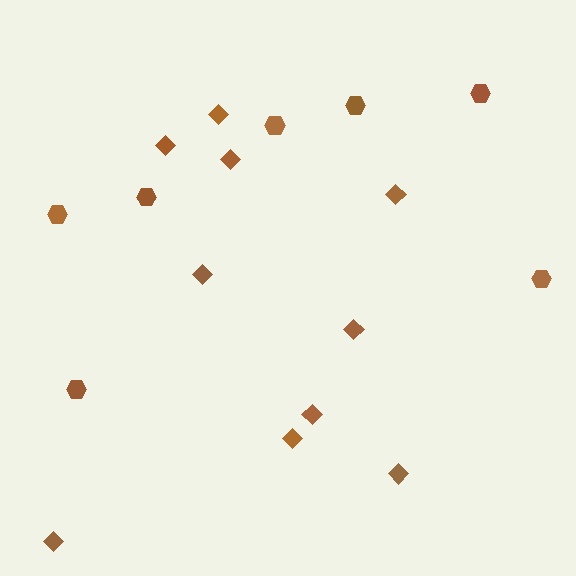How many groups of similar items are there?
There are 2 groups: one group of hexagons (7) and one group of diamonds (10).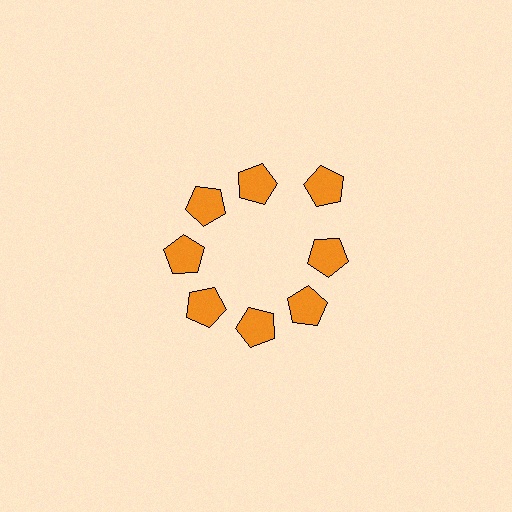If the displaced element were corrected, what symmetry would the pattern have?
It would have 8-fold rotational symmetry — the pattern would map onto itself every 45 degrees.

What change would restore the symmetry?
The symmetry would be restored by moving it inward, back onto the ring so that all 8 pentagons sit at equal angles and equal distance from the center.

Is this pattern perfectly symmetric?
No. The 8 orange pentagons are arranged in a ring, but one element near the 2 o'clock position is pushed outward from the center, breaking the 8-fold rotational symmetry.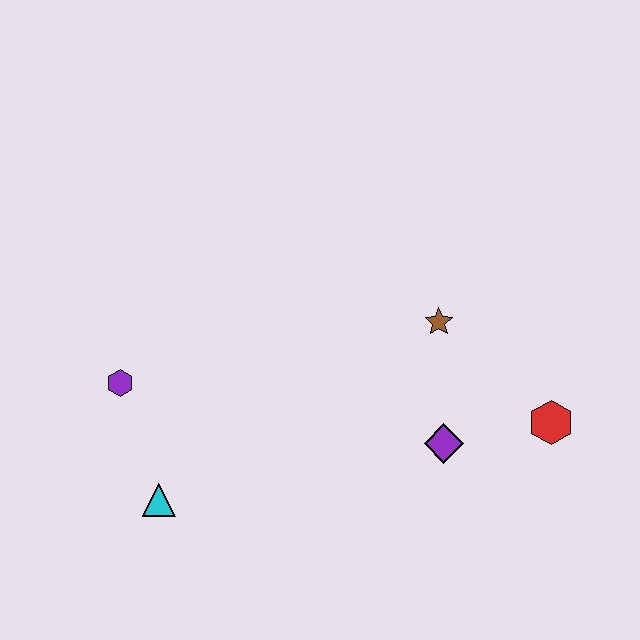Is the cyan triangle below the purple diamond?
Yes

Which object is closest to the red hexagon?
The purple diamond is closest to the red hexagon.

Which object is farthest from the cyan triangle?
The red hexagon is farthest from the cyan triangle.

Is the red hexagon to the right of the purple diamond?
Yes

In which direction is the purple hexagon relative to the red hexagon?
The purple hexagon is to the left of the red hexagon.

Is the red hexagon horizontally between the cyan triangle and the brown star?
No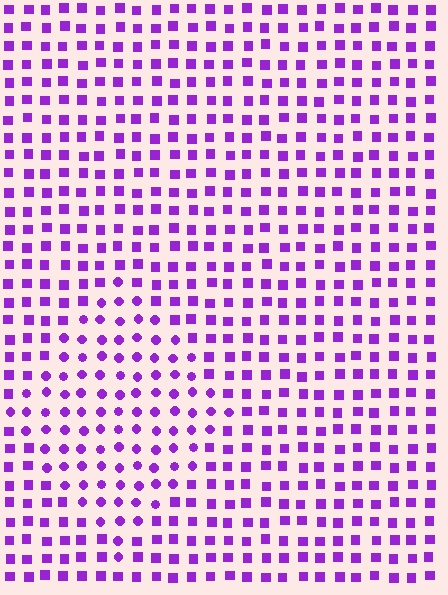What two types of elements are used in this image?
The image uses circles inside the diamond region and squares outside it.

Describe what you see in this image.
The image is filled with small purple elements arranged in a uniform grid. A diamond-shaped region contains circles, while the surrounding area contains squares. The boundary is defined purely by the change in element shape.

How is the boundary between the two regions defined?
The boundary is defined by a change in element shape: circles inside vs. squares outside. All elements share the same color and spacing.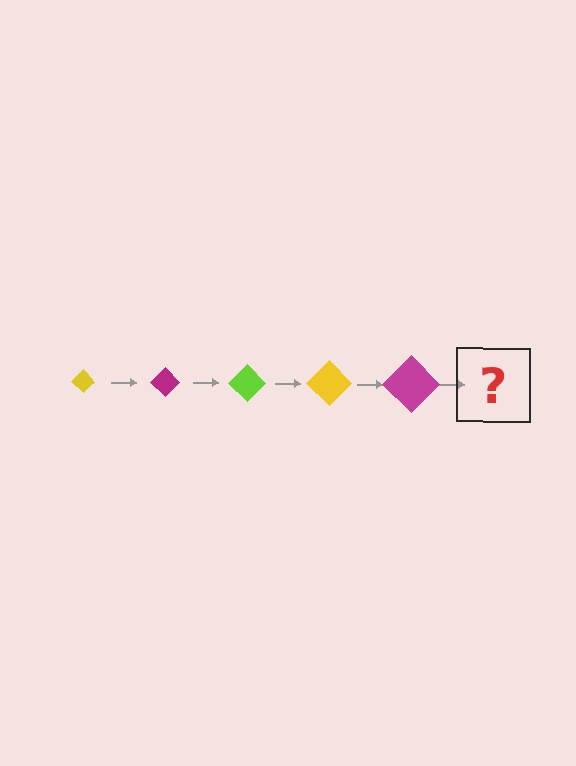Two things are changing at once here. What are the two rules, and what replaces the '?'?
The two rules are that the diamond grows larger each step and the color cycles through yellow, magenta, and lime. The '?' should be a lime diamond, larger than the previous one.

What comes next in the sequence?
The next element should be a lime diamond, larger than the previous one.